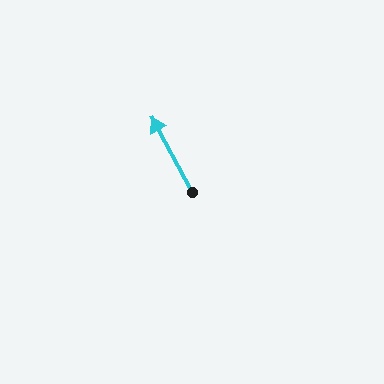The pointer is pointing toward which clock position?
Roughly 11 o'clock.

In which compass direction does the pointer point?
Northwest.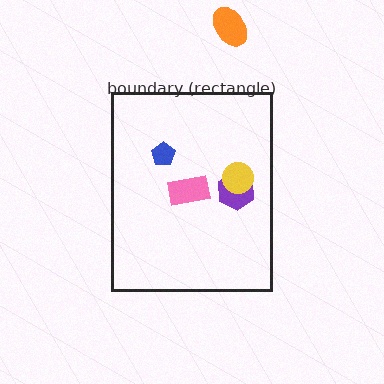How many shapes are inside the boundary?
4 inside, 1 outside.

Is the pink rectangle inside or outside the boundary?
Inside.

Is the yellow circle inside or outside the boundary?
Inside.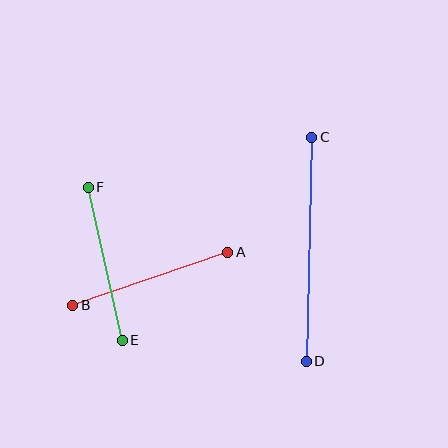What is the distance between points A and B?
The distance is approximately 164 pixels.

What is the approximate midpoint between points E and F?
The midpoint is at approximately (105, 264) pixels.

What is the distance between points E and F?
The distance is approximately 157 pixels.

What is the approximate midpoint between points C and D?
The midpoint is at approximately (309, 249) pixels.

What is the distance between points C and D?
The distance is approximately 224 pixels.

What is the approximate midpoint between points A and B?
The midpoint is at approximately (150, 279) pixels.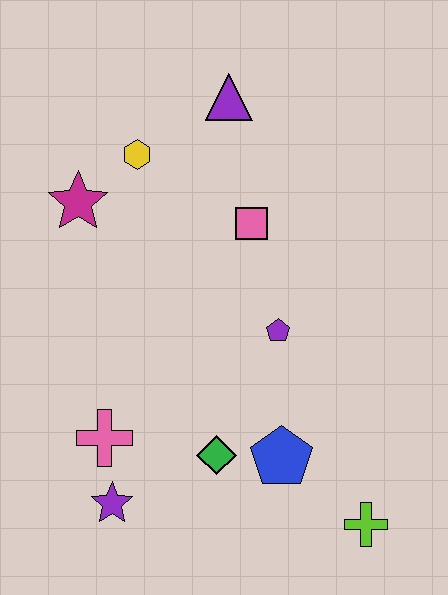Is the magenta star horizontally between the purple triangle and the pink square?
No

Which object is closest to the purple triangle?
The yellow hexagon is closest to the purple triangle.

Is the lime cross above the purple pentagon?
No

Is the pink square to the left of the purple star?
No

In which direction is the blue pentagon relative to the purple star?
The blue pentagon is to the right of the purple star.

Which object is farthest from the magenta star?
The lime cross is farthest from the magenta star.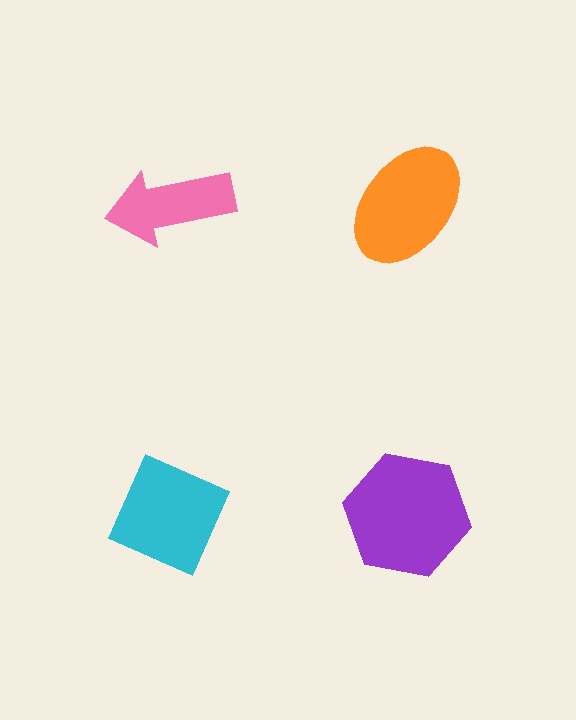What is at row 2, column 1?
A cyan diamond.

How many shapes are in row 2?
2 shapes.